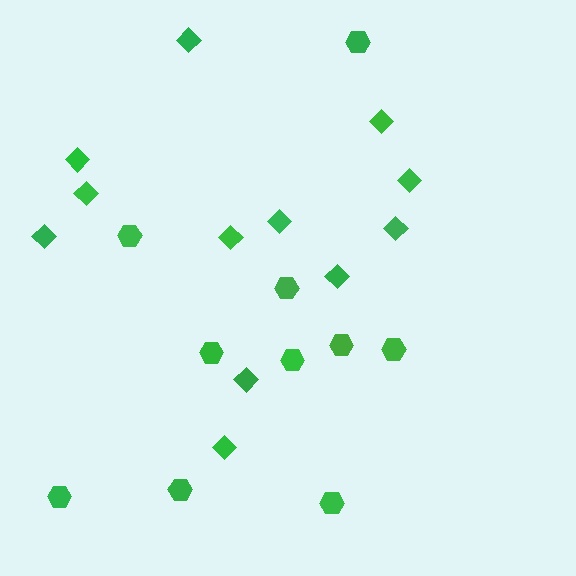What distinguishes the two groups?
There are 2 groups: one group of hexagons (10) and one group of diamonds (12).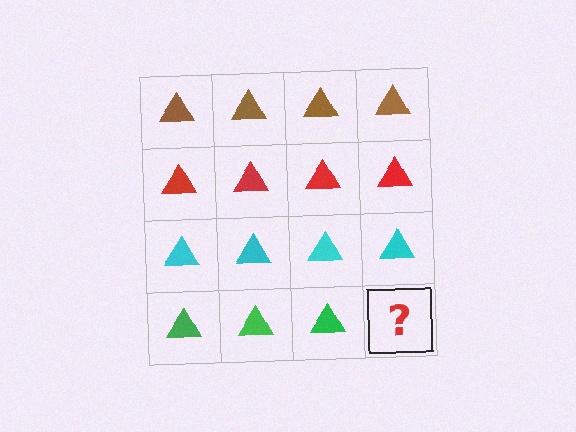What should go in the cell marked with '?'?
The missing cell should contain a green triangle.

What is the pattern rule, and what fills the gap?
The rule is that each row has a consistent color. The gap should be filled with a green triangle.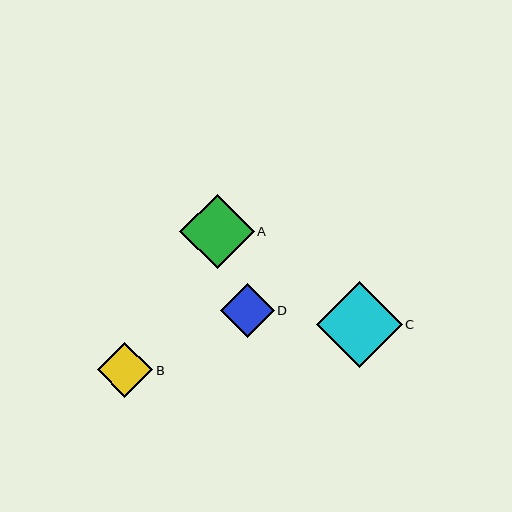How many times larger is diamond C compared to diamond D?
Diamond C is approximately 1.6 times the size of diamond D.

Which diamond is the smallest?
Diamond D is the smallest with a size of approximately 54 pixels.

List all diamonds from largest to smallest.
From largest to smallest: C, A, B, D.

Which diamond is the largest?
Diamond C is the largest with a size of approximately 86 pixels.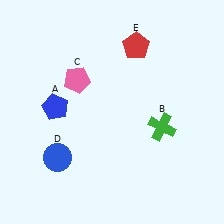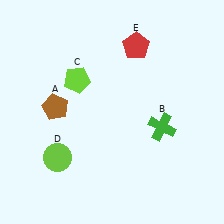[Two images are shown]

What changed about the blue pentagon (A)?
In Image 1, A is blue. In Image 2, it changed to brown.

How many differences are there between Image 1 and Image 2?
There are 3 differences between the two images.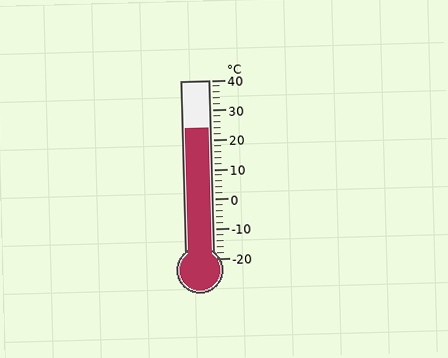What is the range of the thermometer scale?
The thermometer scale ranges from -20°C to 40°C.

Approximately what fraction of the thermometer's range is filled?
The thermometer is filled to approximately 75% of its range.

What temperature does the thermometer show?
The thermometer shows approximately 24°C.